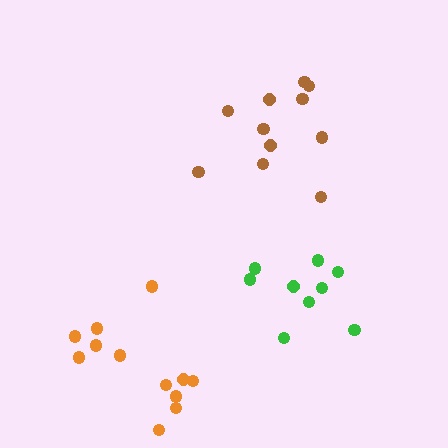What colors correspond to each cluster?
The clusters are colored: green, brown, orange.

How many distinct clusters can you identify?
There are 3 distinct clusters.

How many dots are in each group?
Group 1: 9 dots, Group 2: 11 dots, Group 3: 12 dots (32 total).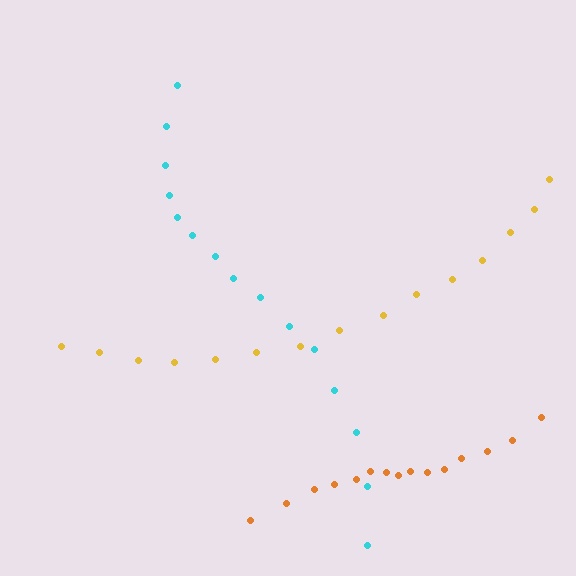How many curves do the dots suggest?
There are 3 distinct paths.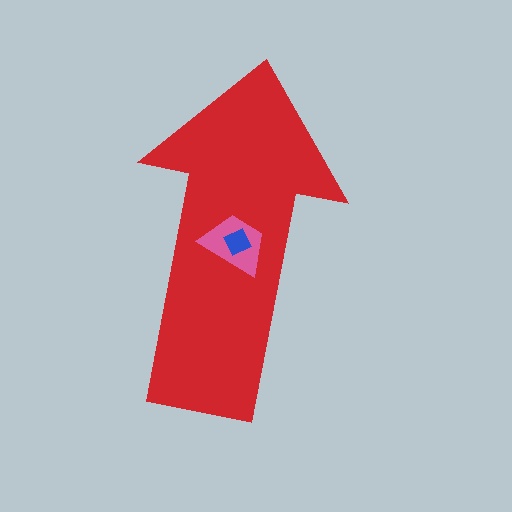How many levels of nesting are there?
3.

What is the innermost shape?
The blue diamond.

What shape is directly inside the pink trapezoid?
The blue diamond.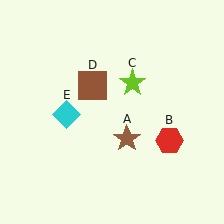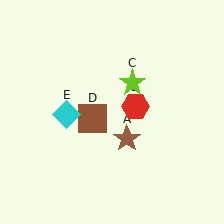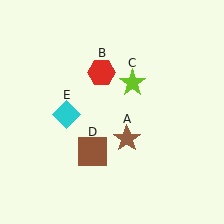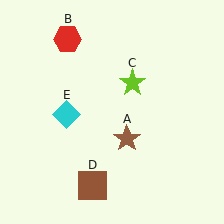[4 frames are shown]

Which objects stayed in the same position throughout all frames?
Brown star (object A) and lime star (object C) and cyan diamond (object E) remained stationary.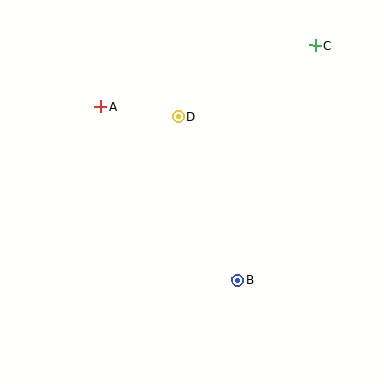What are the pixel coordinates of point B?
Point B is at (238, 280).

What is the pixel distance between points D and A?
The distance between D and A is 78 pixels.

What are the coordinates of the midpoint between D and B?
The midpoint between D and B is at (208, 198).